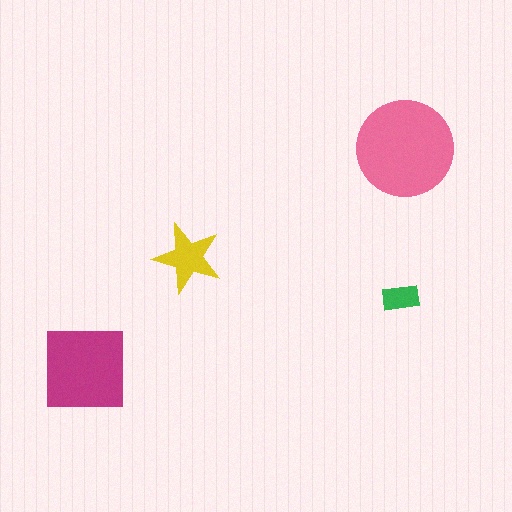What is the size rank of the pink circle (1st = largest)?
1st.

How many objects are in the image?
There are 4 objects in the image.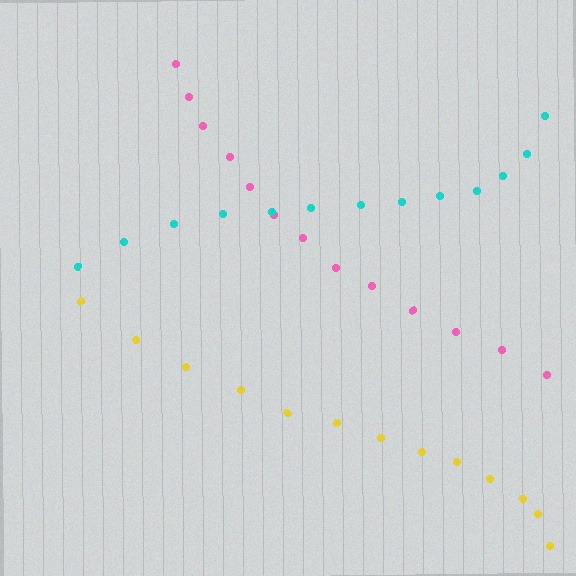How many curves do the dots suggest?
There are 3 distinct paths.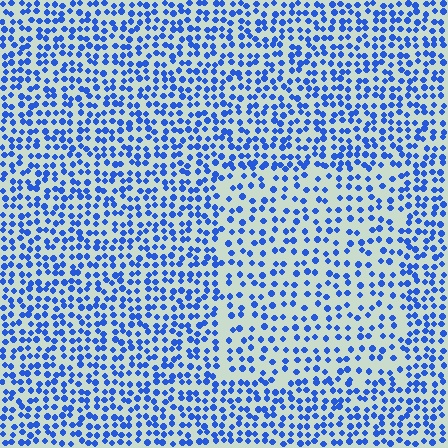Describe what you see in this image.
The image contains small blue elements arranged at two different densities. A rectangle-shaped region is visible where the elements are less densely packed than the surrounding area.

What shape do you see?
I see a rectangle.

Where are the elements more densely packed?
The elements are more densely packed outside the rectangle boundary.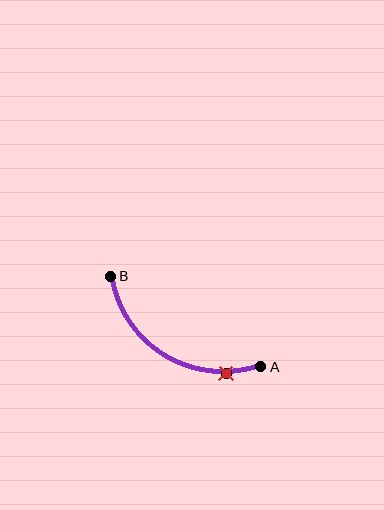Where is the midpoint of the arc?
The arc midpoint is the point on the curve farthest from the straight line joining A and B. It sits below that line.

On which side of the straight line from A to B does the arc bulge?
The arc bulges below the straight line connecting A and B.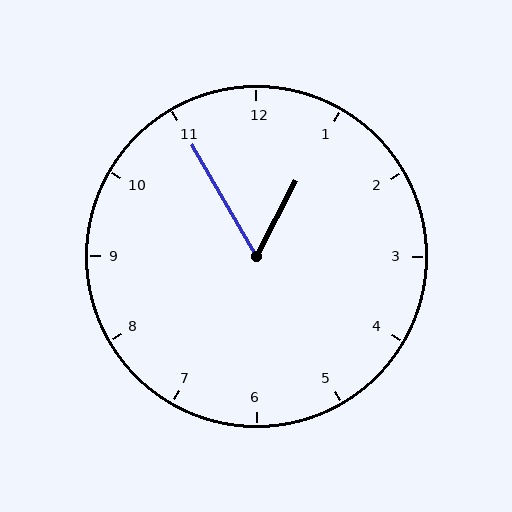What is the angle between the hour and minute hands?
Approximately 58 degrees.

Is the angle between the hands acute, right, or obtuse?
It is acute.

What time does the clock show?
12:55.